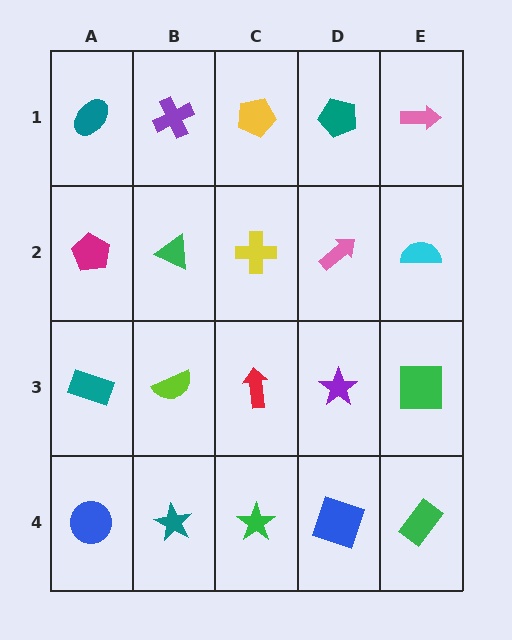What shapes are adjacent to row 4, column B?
A lime semicircle (row 3, column B), a blue circle (row 4, column A), a green star (row 4, column C).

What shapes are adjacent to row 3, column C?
A yellow cross (row 2, column C), a green star (row 4, column C), a lime semicircle (row 3, column B), a purple star (row 3, column D).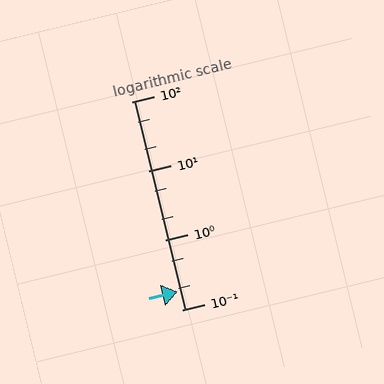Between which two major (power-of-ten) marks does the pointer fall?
The pointer is between 0.1 and 1.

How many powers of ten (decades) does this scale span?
The scale spans 3 decades, from 0.1 to 100.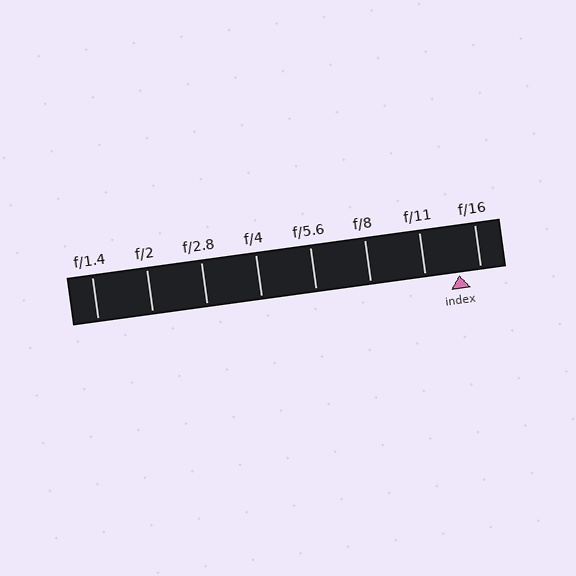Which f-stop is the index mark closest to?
The index mark is closest to f/16.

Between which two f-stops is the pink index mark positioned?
The index mark is between f/11 and f/16.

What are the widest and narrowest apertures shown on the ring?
The widest aperture shown is f/1.4 and the narrowest is f/16.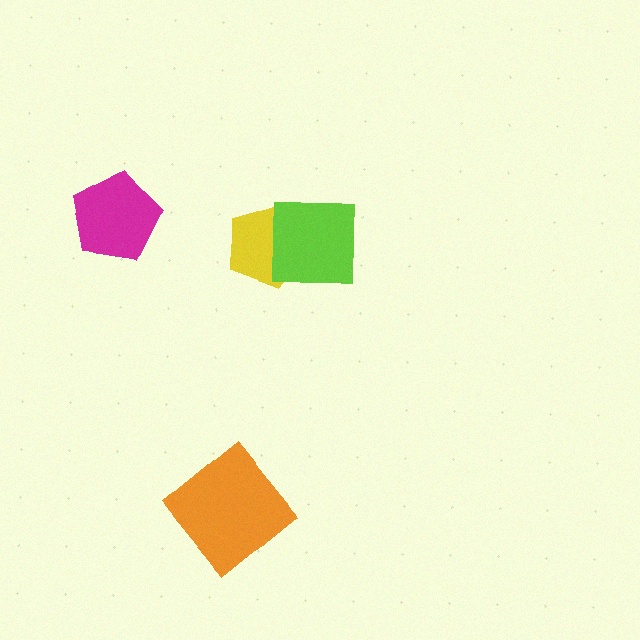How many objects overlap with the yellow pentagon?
1 object overlaps with the yellow pentagon.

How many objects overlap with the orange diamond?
0 objects overlap with the orange diamond.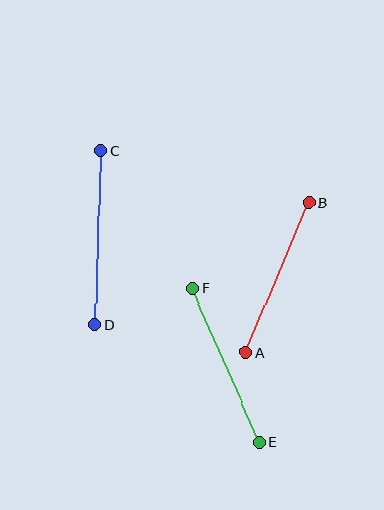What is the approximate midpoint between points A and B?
The midpoint is at approximately (277, 278) pixels.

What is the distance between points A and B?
The distance is approximately 162 pixels.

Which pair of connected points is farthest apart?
Points C and D are farthest apart.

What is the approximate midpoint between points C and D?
The midpoint is at approximately (98, 238) pixels.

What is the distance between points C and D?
The distance is approximately 174 pixels.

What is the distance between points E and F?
The distance is approximately 168 pixels.